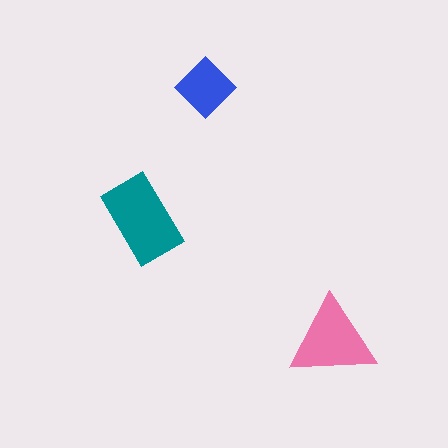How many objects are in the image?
There are 3 objects in the image.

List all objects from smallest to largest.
The blue diamond, the pink triangle, the teal rectangle.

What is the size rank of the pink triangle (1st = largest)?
2nd.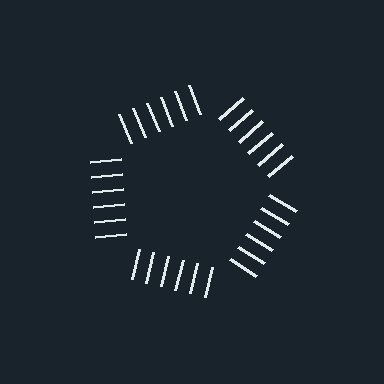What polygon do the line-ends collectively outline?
An illusory pentagon — the line segments terminate on its edges but no continuous stroke is drawn.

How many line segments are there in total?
30 — 6 along each of the 5 edges.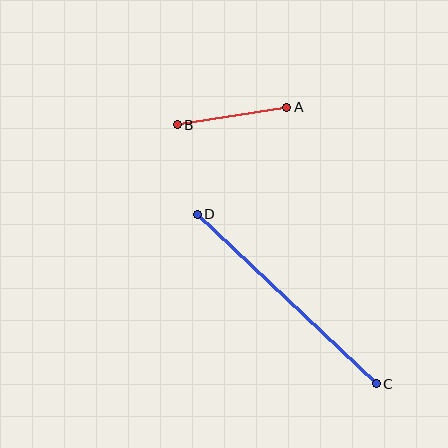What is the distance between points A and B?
The distance is approximately 111 pixels.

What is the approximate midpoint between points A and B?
The midpoint is at approximately (232, 116) pixels.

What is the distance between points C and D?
The distance is approximately 247 pixels.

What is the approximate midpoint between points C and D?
The midpoint is at approximately (287, 299) pixels.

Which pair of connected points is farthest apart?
Points C and D are farthest apart.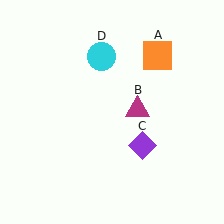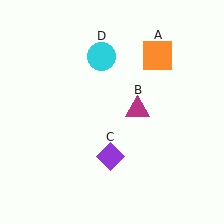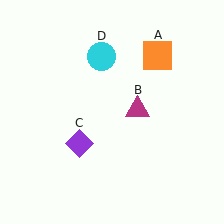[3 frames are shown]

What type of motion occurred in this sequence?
The purple diamond (object C) rotated clockwise around the center of the scene.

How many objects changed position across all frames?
1 object changed position: purple diamond (object C).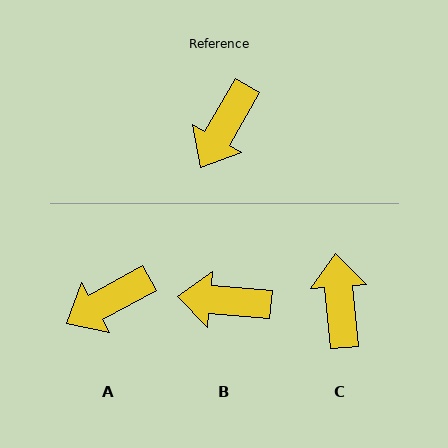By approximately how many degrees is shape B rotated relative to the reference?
Approximately 65 degrees clockwise.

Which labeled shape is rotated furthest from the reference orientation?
C, about 145 degrees away.